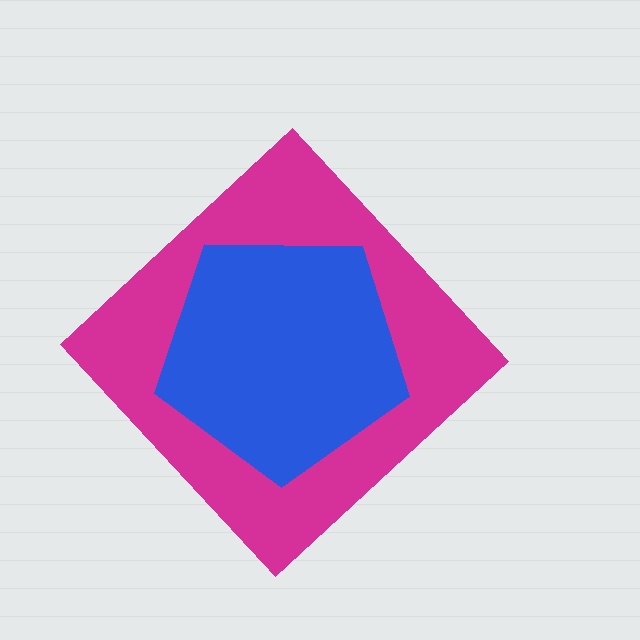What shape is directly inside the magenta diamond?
The blue pentagon.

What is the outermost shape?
The magenta diamond.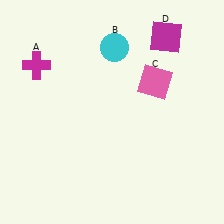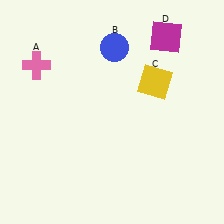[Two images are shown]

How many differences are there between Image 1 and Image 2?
There are 3 differences between the two images.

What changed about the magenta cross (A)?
In Image 1, A is magenta. In Image 2, it changed to pink.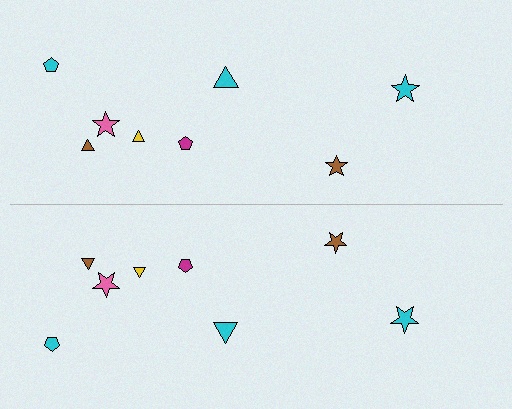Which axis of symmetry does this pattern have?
The pattern has a horizontal axis of symmetry running through the center of the image.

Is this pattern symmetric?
Yes, this pattern has bilateral (reflection) symmetry.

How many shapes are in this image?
There are 16 shapes in this image.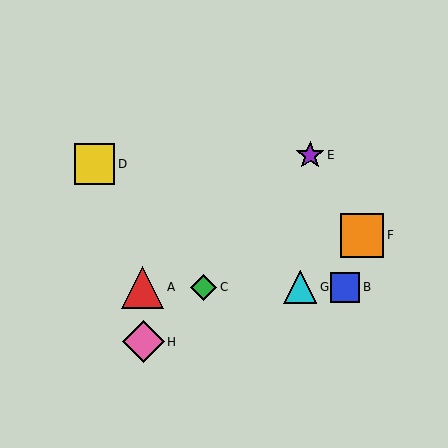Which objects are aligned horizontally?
Objects A, B, C, G are aligned horizontally.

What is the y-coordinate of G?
Object G is at y≈287.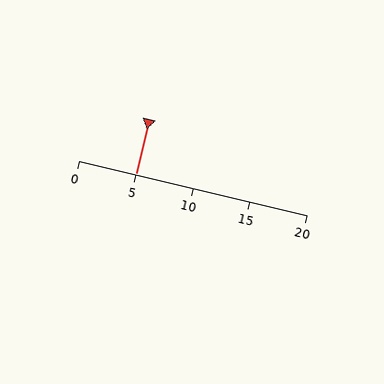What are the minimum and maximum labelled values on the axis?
The axis runs from 0 to 20.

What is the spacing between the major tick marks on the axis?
The major ticks are spaced 5 apart.